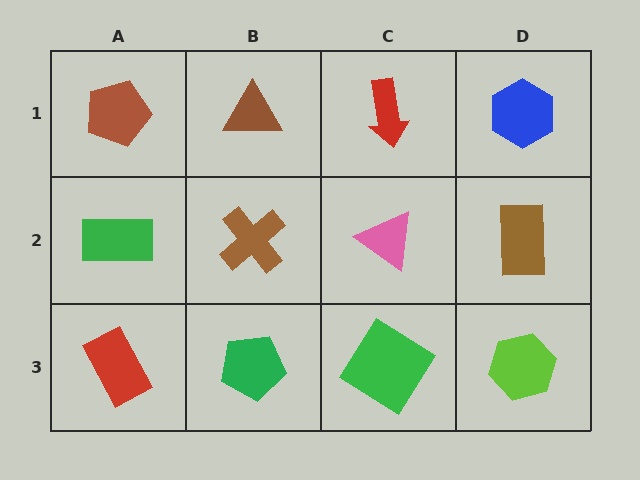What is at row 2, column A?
A green rectangle.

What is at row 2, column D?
A brown rectangle.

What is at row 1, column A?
A brown pentagon.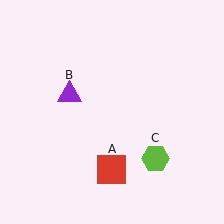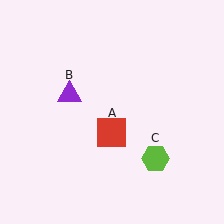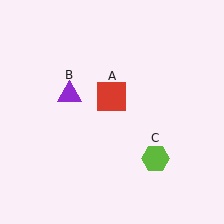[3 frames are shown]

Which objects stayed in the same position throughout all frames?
Purple triangle (object B) and lime hexagon (object C) remained stationary.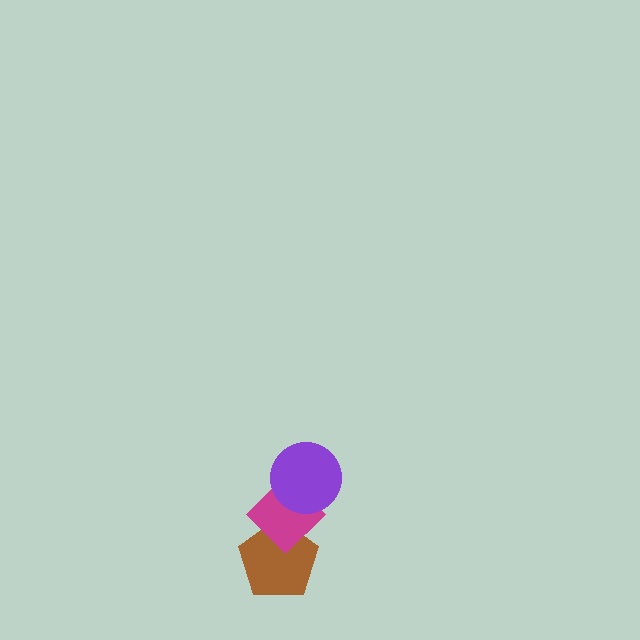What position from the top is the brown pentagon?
The brown pentagon is 3rd from the top.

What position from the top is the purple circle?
The purple circle is 1st from the top.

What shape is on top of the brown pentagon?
The magenta diamond is on top of the brown pentagon.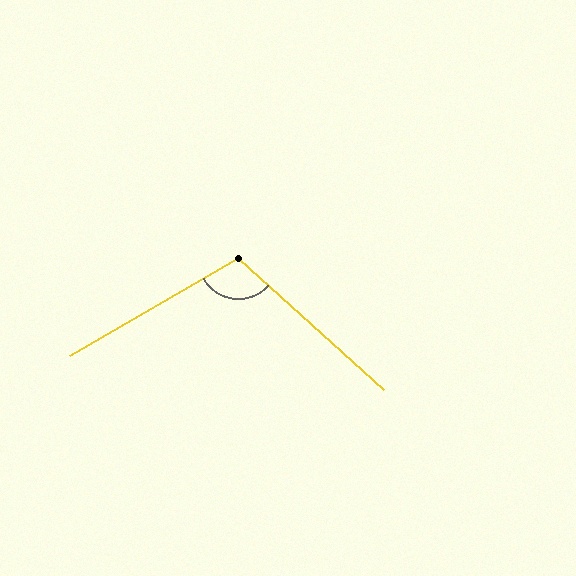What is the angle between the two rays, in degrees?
Approximately 108 degrees.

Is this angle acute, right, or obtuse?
It is obtuse.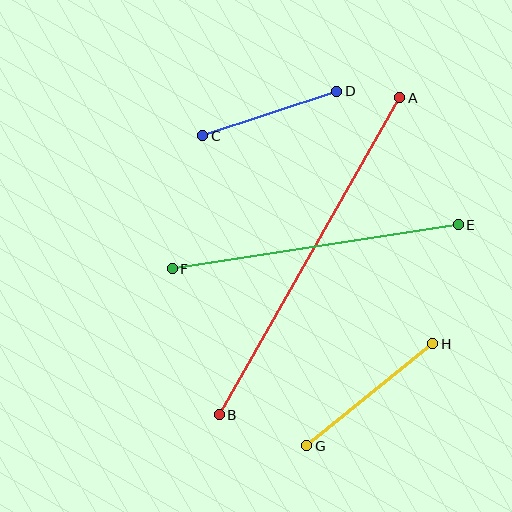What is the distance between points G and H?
The distance is approximately 162 pixels.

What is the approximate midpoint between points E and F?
The midpoint is at approximately (315, 247) pixels.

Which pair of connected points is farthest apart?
Points A and B are farthest apart.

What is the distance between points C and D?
The distance is approximately 141 pixels.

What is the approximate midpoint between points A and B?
The midpoint is at approximately (310, 256) pixels.